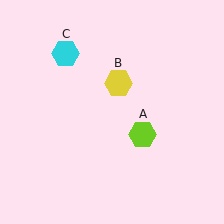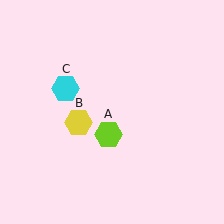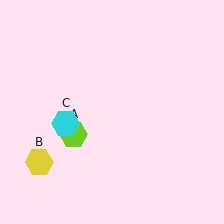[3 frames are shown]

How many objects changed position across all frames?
3 objects changed position: lime hexagon (object A), yellow hexagon (object B), cyan hexagon (object C).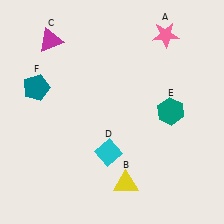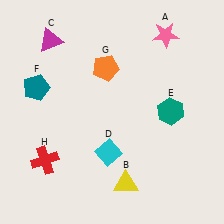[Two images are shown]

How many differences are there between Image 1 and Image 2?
There are 2 differences between the two images.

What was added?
An orange pentagon (G), a red cross (H) were added in Image 2.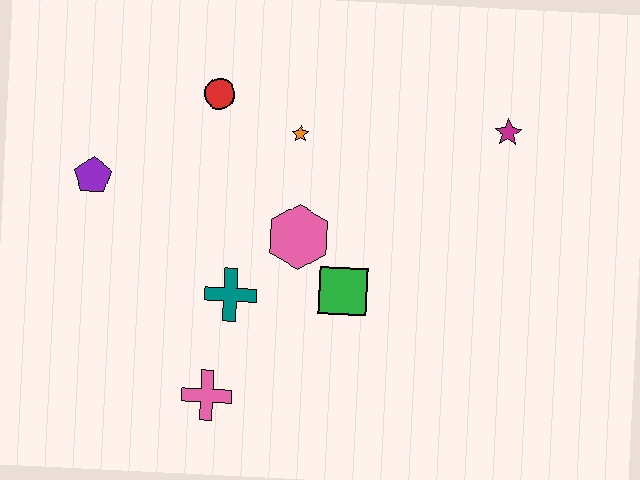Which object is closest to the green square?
The pink hexagon is closest to the green square.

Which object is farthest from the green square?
The purple pentagon is farthest from the green square.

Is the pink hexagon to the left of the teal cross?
No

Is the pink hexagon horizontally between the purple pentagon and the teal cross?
No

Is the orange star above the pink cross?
Yes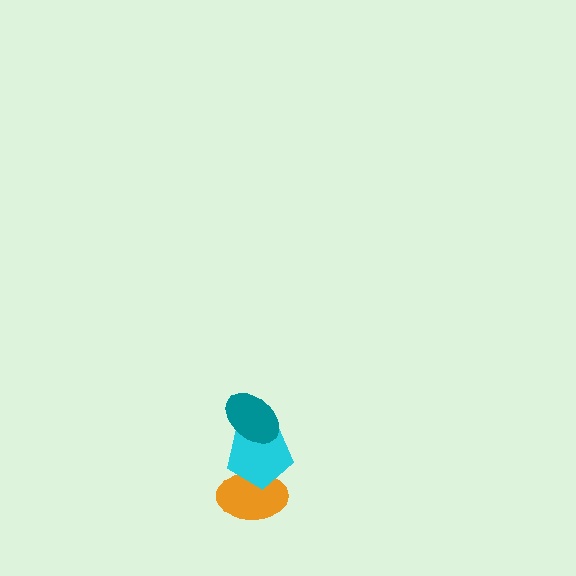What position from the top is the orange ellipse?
The orange ellipse is 3rd from the top.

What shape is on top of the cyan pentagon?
The teal ellipse is on top of the cyan pentagon.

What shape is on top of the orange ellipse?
The cyan pentagon is on top of the orange ellipse.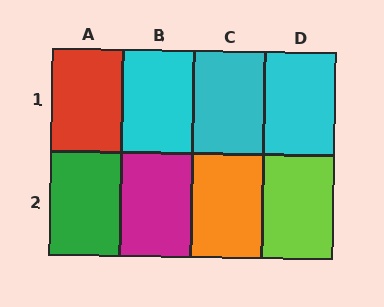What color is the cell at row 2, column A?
Green.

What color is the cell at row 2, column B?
Magenta.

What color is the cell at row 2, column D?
Lime.